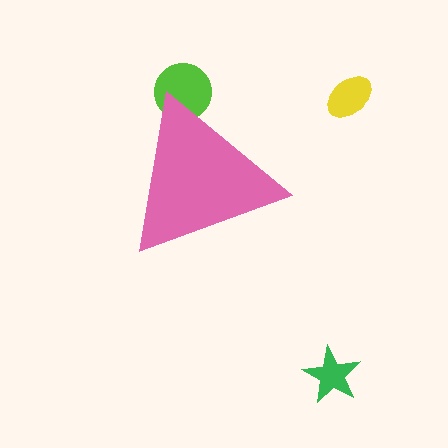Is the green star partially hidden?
No, the green star is fully visible.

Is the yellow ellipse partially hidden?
No, the yellow ellipse is fully visible.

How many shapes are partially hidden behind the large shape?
1 shape is partially hidden.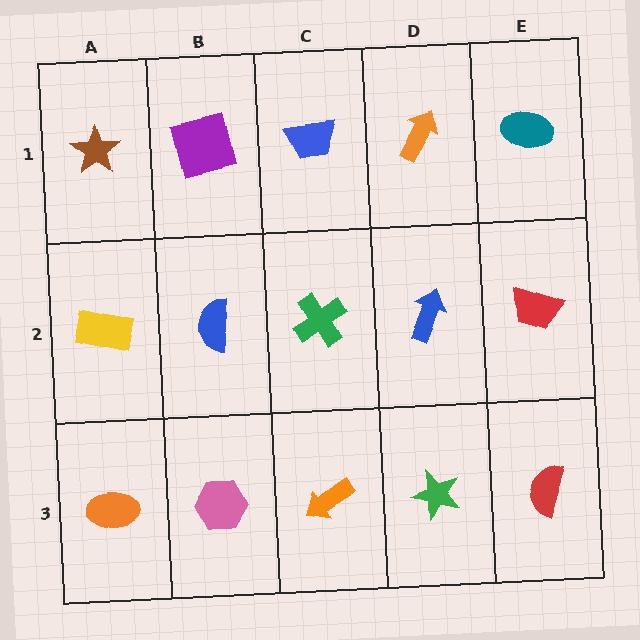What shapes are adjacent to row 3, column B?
A blue semicircle (row 2, column B), an orange ellipse (row 3, column A), an orange arrow (row 3, column C).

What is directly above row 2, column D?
An orange arrow.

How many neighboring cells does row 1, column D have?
3.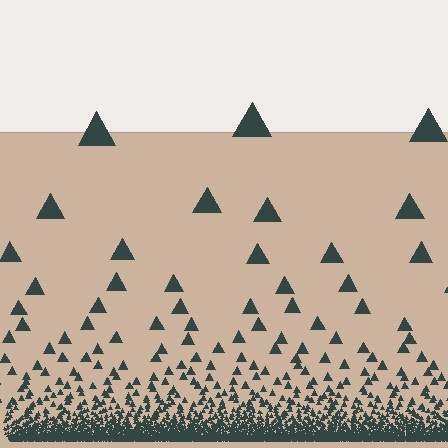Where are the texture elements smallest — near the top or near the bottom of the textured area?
Near the bottom.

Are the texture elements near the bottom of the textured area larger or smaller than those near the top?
Smaller. The gradient is inverted — elements near the bottom are smaller and denser.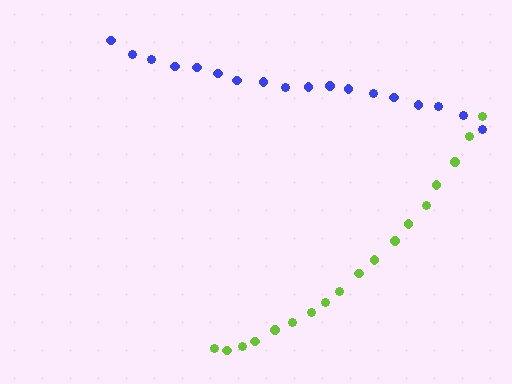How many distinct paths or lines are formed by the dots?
There are 2 distinct paths.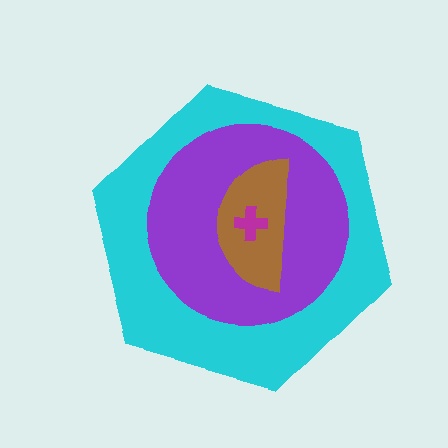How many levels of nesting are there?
4.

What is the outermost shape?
The cyan hexagon.